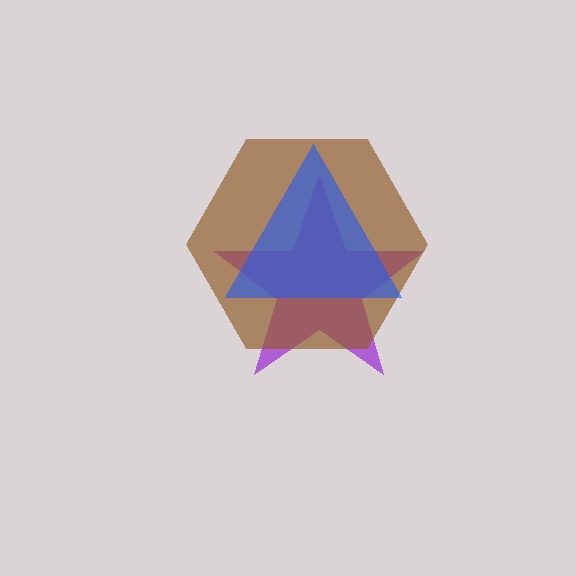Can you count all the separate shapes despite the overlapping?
Yes, there are 3 separate shapes.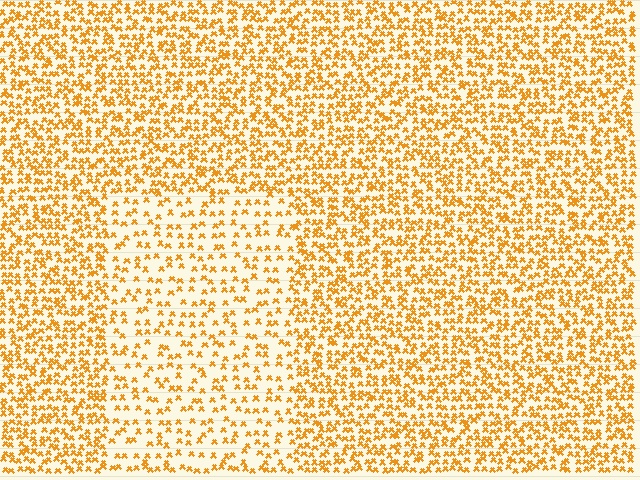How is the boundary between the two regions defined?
The boundary is defined by a change in element density (approximately 2.0x ratio). All elements are the same color, size, and shape.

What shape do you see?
I see a rectangle.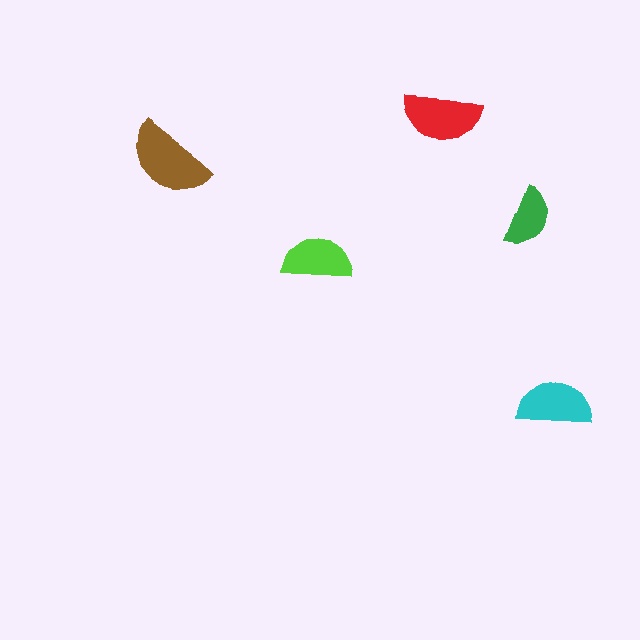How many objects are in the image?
There are 5 objects in the image.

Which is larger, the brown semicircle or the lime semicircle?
The brown one.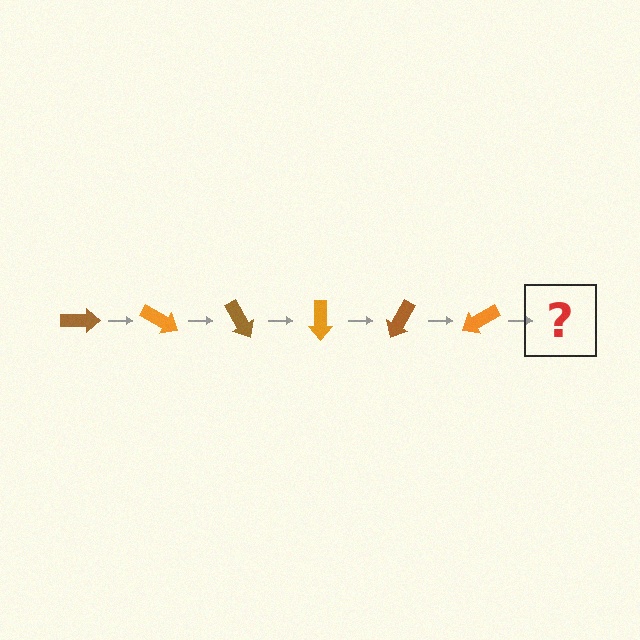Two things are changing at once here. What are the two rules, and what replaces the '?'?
The two rules are that it rotates 30 degrees each step and the color cycles through brown and orange. The '?' should be a brown arrow, rotated 180 degrees from the start.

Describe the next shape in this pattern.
It should be a brown arrow, rotated 180 degrees from the start.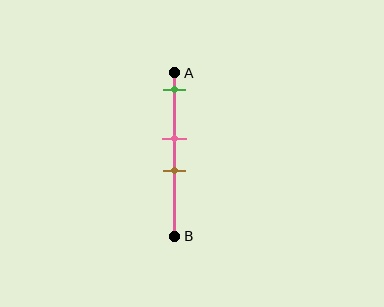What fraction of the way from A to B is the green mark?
The green mark is approximately 10% (0.1) of the way from A to B.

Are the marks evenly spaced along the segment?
No, the marks are not evenly spaced.